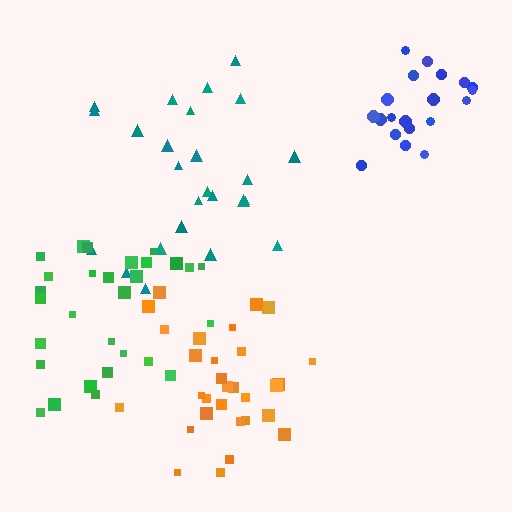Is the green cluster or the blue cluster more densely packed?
Blue.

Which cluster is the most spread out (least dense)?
Teal.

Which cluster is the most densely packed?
Blue.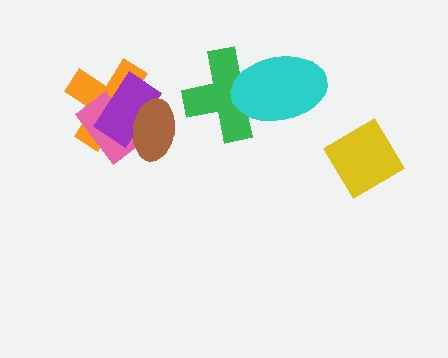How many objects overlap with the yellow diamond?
0 objects overlap with the yellow diamond.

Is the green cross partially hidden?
Yes, it is partially covered by another shape.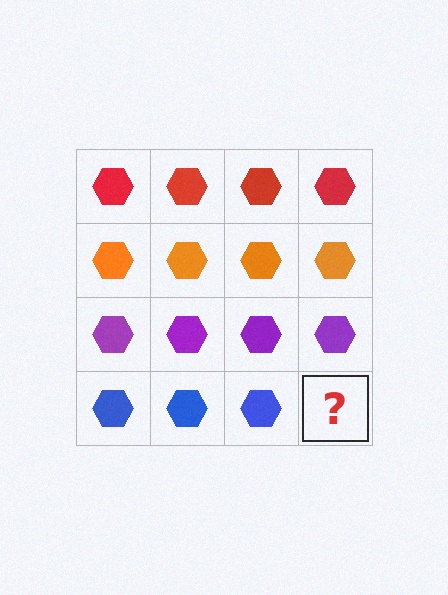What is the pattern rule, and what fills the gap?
The rule is that each row has a consistent color. The gap should be filled with a blue hexagon.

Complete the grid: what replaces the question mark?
The question mark should be replaced with a blue hexagon.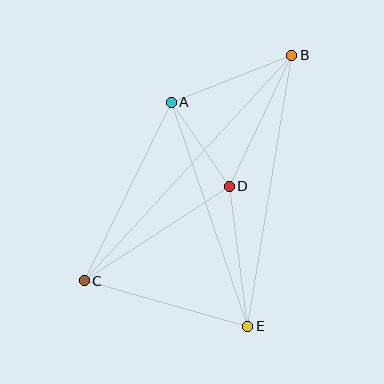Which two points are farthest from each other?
Points B and C are farthest from each other.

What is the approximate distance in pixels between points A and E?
The distance between A and E is approximately 237 pixels.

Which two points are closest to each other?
Points A and D are closest to each other.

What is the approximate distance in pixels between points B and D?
The distance between B and D is approximately 145 pixels.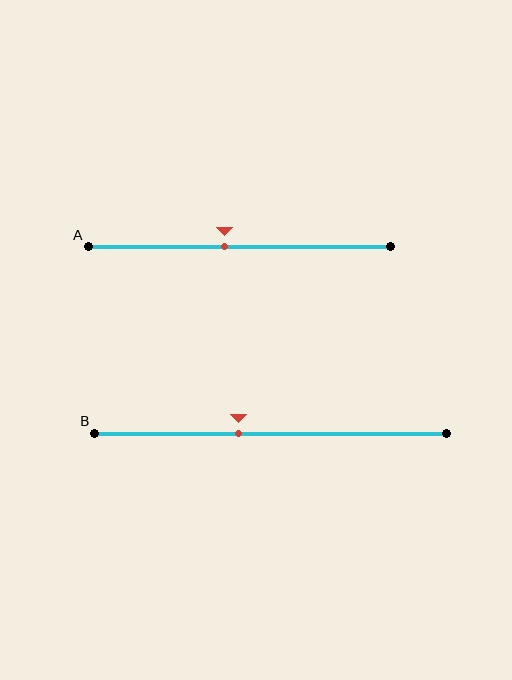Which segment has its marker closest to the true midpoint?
Segment A has its marker closest to the true midpoint.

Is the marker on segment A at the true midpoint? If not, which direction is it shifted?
No, the marker on segment A is shifted to the left by about 5% of the segment length.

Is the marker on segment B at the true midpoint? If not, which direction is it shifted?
No, the marker on segment B is shifted to the left by about 9% of the segment length.